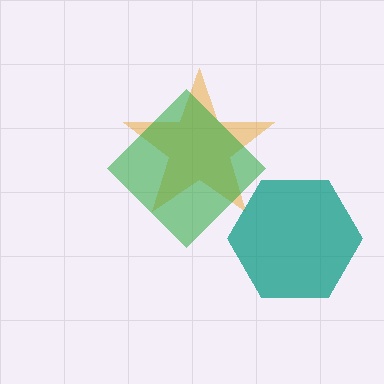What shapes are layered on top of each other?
The layered shapes are: an orange star, a green diamond, a teal hexagon.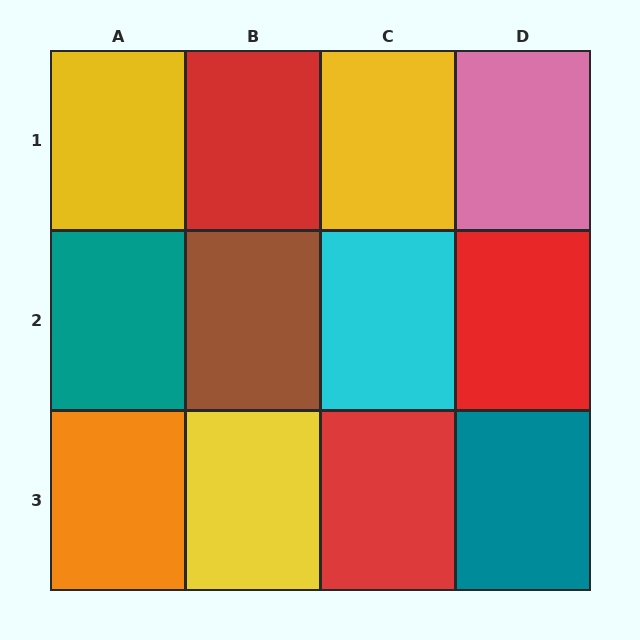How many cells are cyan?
1 cell is cyan.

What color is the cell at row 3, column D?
Teal.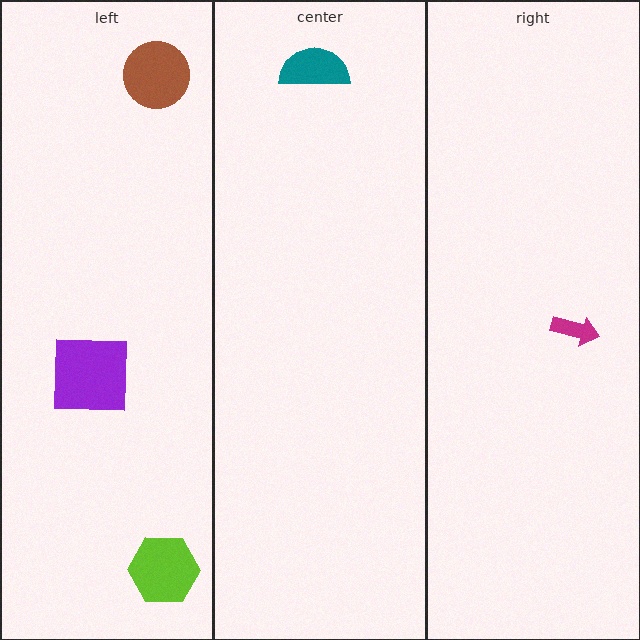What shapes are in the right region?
The magenta arrow.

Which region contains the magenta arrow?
The right region.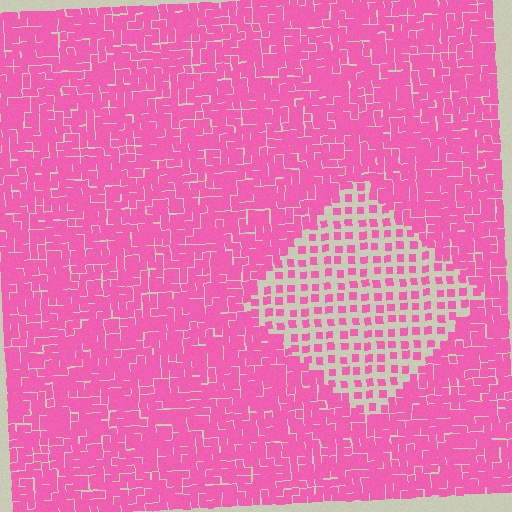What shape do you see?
I see a diamond.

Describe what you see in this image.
The image contains small pink elements arranged at two different densities. A diamond-shaped region is visible where the elements are less densely packed than the surrounding area.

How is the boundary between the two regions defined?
The boundary is defined by a change in element density (approximately 2.5x ratio). All elements are the same color, size, and shape.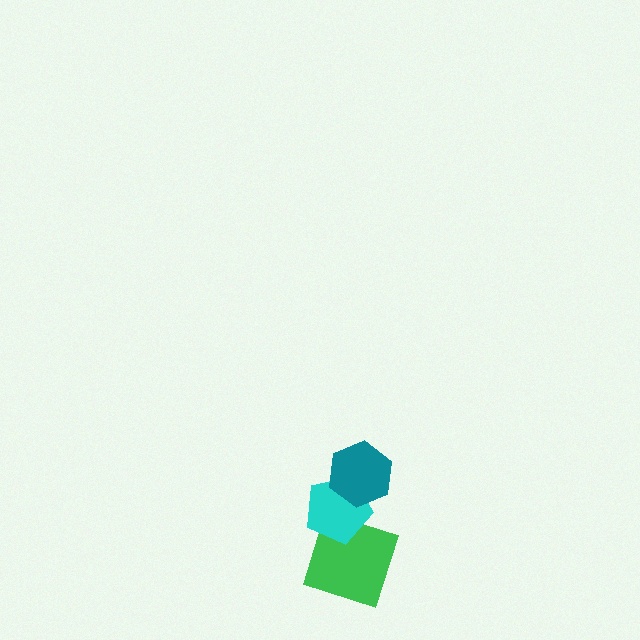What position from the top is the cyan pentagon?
The cyan pentagon is 2nd from the top.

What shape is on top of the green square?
The cyan pentagon is on top of the green square.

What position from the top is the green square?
The green square is 3rd from the top.